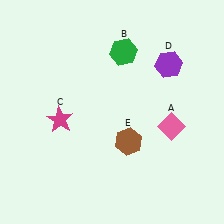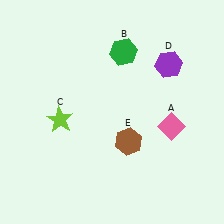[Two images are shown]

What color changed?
The star (C) changed from magenta in Image 1 to lime in Image 2.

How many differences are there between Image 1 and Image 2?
There is 1 difference between the two images.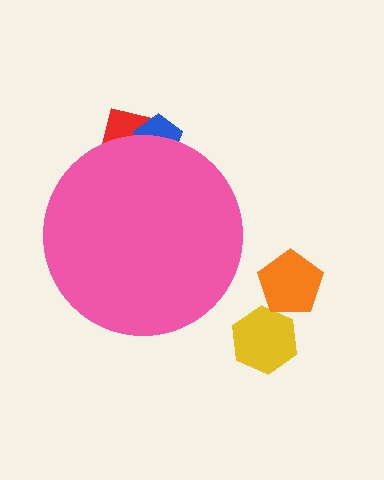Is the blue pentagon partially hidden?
Yes, the blue pentagon is partially hidden behind the pink circle.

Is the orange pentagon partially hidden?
No, the orange pentagon is fully visible.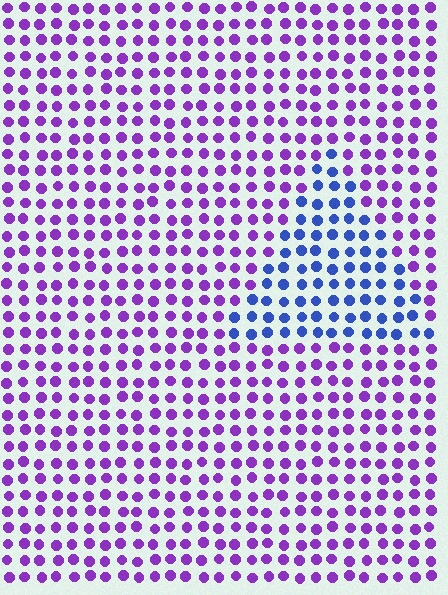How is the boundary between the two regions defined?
The boundary is defined purely by a slight shift in hue (about 52 degrees). Spacing, size, and orientation are identical on both sides.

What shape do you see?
I see a triangle.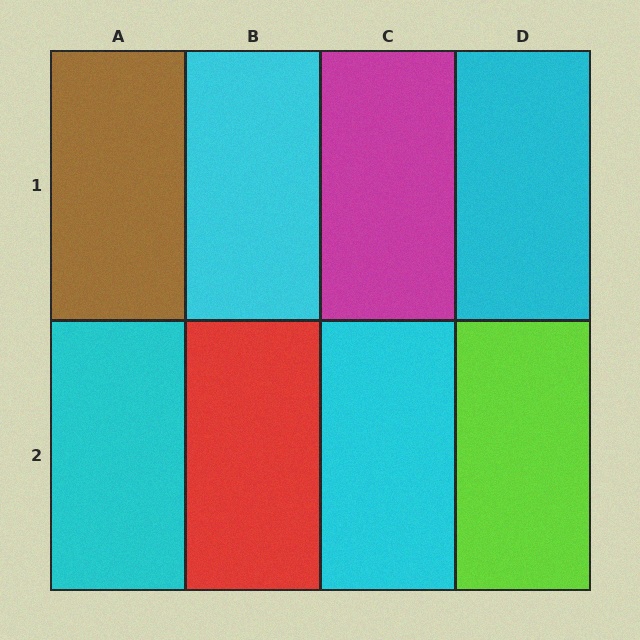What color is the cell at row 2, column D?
Lime.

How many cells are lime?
1 cell is lime.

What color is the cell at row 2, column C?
Cyan.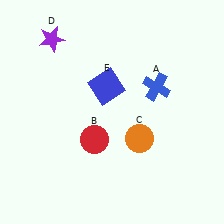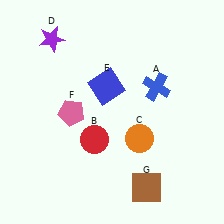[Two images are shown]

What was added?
A pink pentagon (F), a brown square (G) were added in Image 2.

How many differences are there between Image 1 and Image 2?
There are 2 differences between the two images.